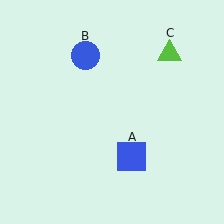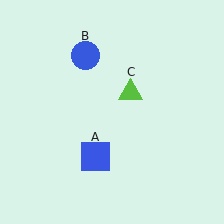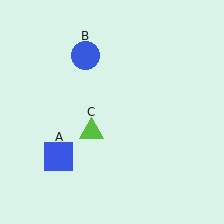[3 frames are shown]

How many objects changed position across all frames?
2 objects changed position: blue square (object A), lime triangle (object C).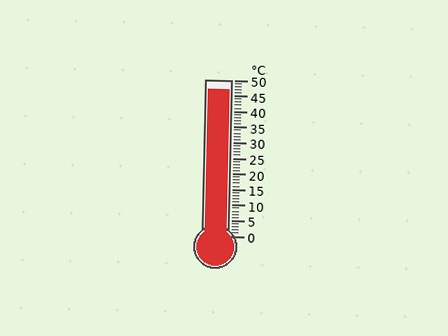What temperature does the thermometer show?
The thermometer shows approximately 47°C.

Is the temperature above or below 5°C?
The temperature is above 5°C.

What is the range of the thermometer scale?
The thermometer scale ranges from 0°C to 50°C.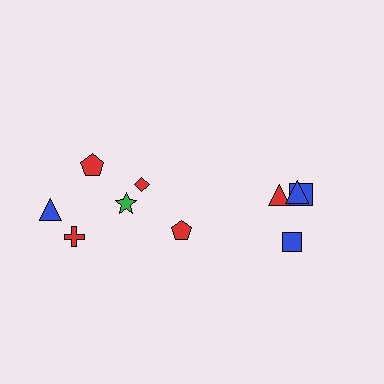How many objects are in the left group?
There are 6 objects.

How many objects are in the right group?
There are 4 objects.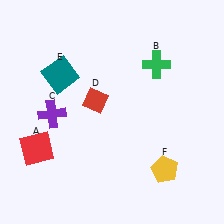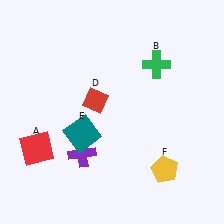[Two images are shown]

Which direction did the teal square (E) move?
The teal square (E) moved down.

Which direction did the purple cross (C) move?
The purple cross (C) moved down.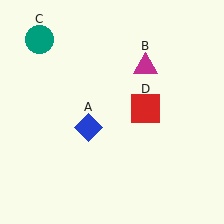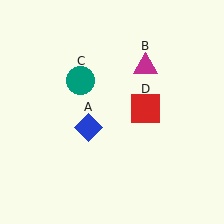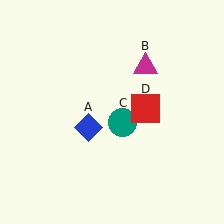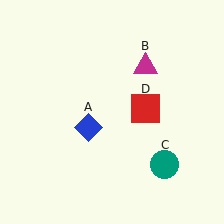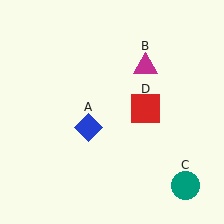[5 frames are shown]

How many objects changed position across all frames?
1 object changed position: teal circle (object C).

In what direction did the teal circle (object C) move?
The teal circle (object C) moved down and to the right.